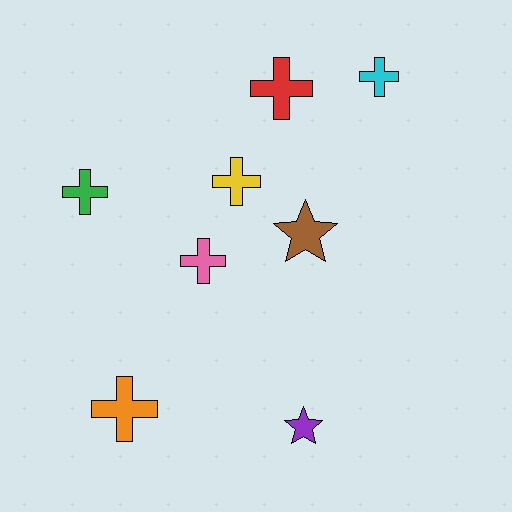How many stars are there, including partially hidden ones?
There are 2 stars.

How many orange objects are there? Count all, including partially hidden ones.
There is 1 orange object.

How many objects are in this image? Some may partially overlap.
There are 8 objects.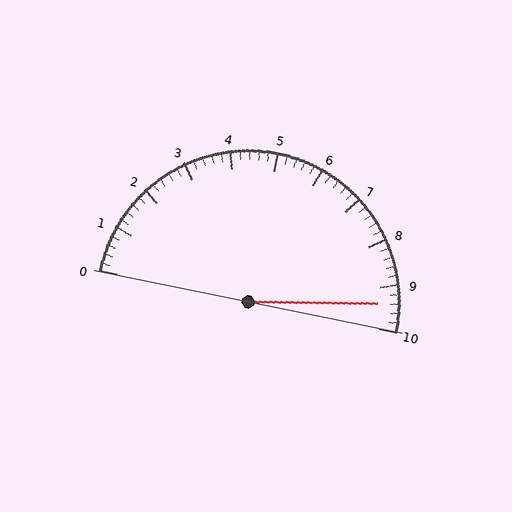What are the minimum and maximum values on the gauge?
The gauge ranges from 0 to 10.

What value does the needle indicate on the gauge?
The needle indicates approximately 9.4.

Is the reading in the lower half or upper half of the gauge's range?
The reading is in the upper half of the range (0 to 10).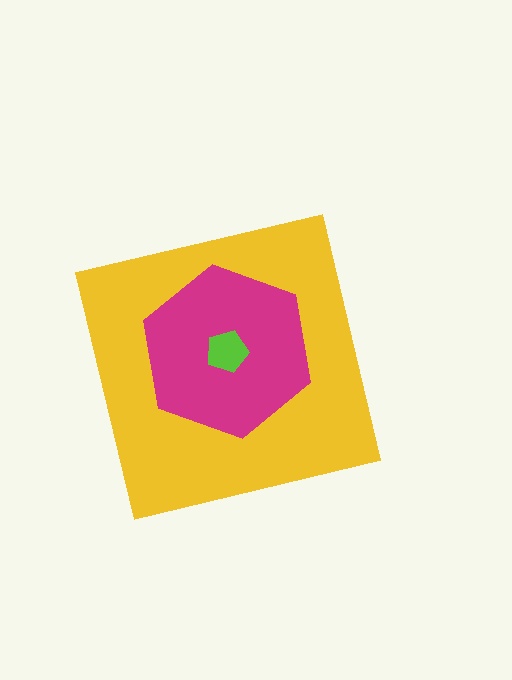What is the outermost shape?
The yellow square.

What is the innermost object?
The lime pentagon.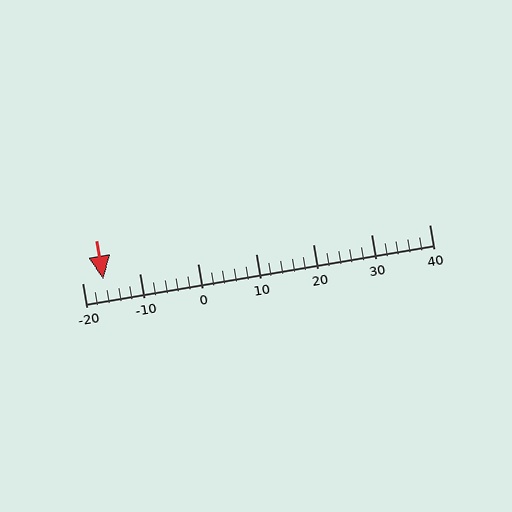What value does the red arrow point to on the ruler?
The red arrow points to approximately -16.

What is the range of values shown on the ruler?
The ruler shows values from -20 to 40.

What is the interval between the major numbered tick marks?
The major tick marks are spaced 10 units apart.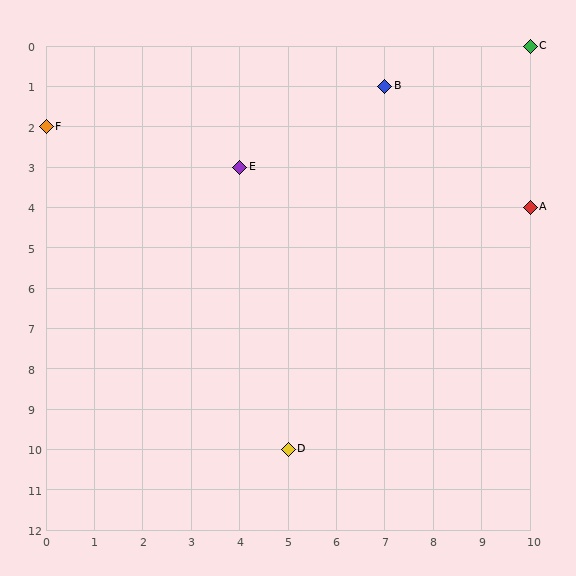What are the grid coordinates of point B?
Point B is at grid coordinates (7, 1).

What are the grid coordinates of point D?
Point D is at grid coordinates (5, 10).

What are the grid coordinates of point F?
Point F is at grid coordinates (0, 2).